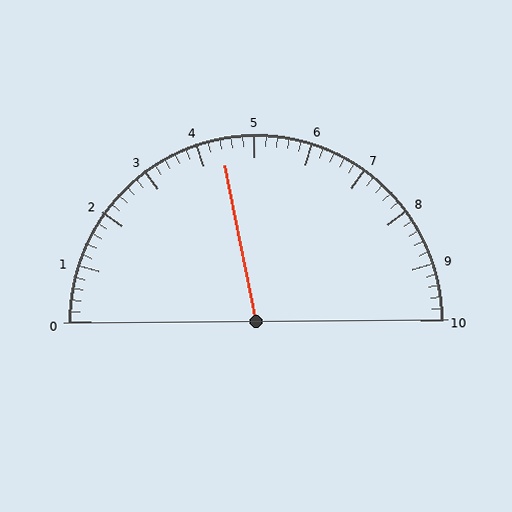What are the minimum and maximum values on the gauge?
The gauge ranges from 0 to 10.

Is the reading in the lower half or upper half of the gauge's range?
The reading is in the lower half of the range (0 to 10).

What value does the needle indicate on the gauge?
The needle indicates approximately 4.4.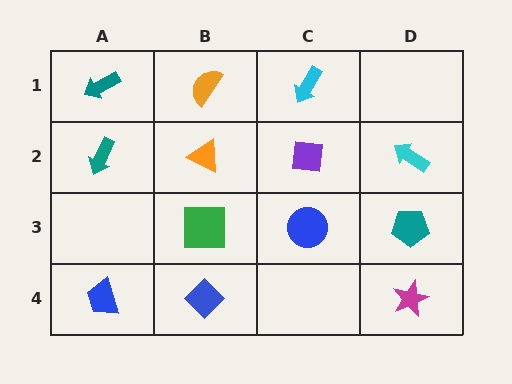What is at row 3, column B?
A green square.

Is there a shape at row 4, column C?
No, that cell is empty.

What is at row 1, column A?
A teal arrow.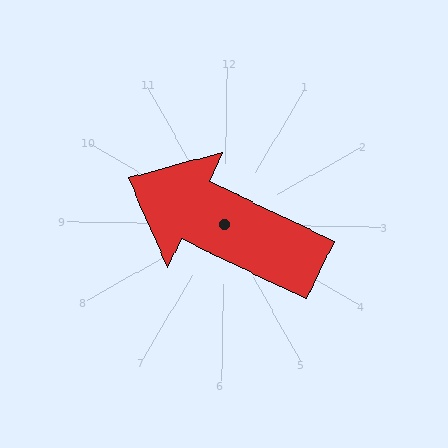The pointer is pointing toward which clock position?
Roughly 10 o'clock.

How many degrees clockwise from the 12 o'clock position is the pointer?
Approximately 295 degrees.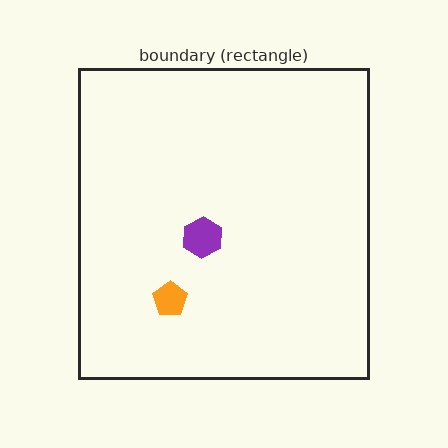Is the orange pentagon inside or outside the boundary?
Inside.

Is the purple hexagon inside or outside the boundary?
Inside.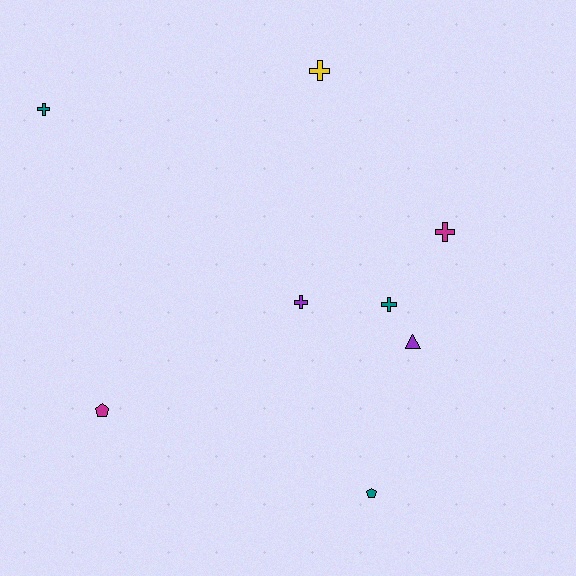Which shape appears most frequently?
Cross, with 5 objects.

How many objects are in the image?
There are 8 objects.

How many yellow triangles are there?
There are no yellow triangles.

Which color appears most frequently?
Teal, with 3 objects.